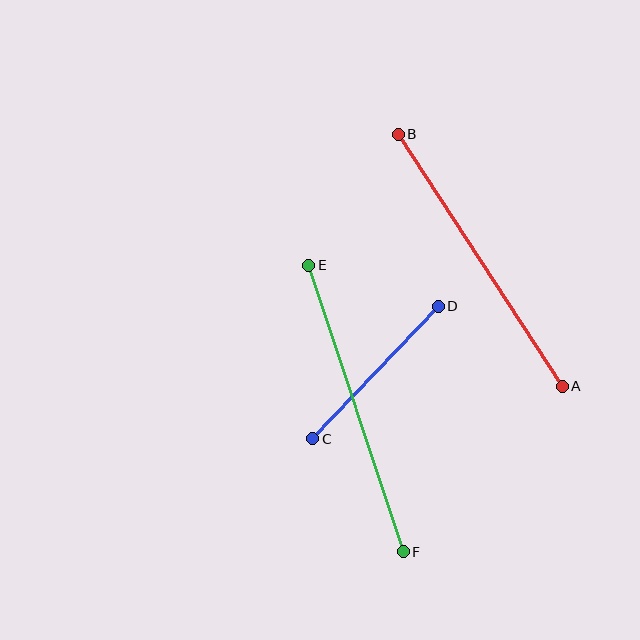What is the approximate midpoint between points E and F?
The midpoint is at approximately (356, 408) pixels.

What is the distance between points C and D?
The distance is approximately 183 pixels.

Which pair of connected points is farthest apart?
Points E and F are farthest apart.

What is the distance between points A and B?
The distance is approximately 301 pixels.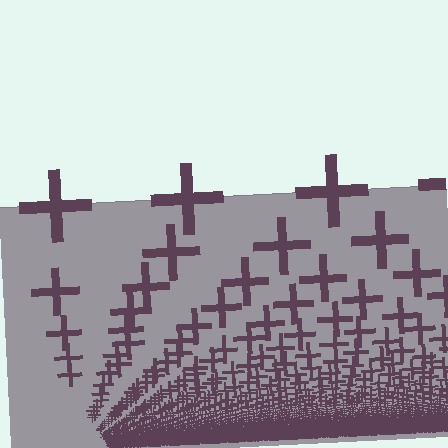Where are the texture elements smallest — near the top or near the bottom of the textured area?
Near the bottom.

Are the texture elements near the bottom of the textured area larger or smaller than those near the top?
Smaller. The gradient is inverted — elements near the bottom are smaller and denser.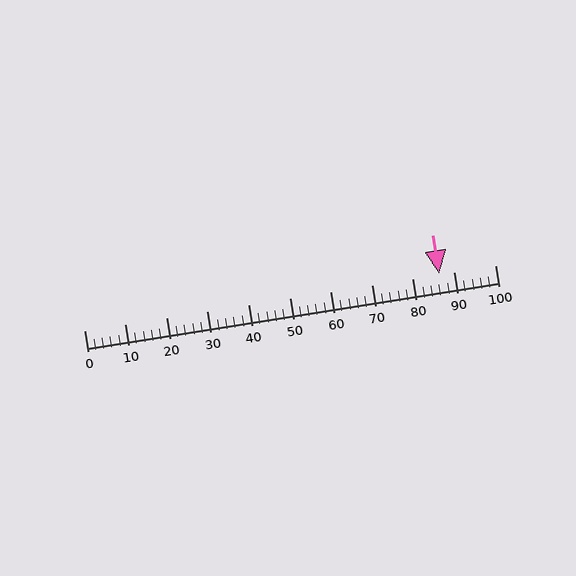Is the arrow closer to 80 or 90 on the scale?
The arrow is closer to 90.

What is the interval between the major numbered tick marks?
The major tick marks are spaced 10 units apart.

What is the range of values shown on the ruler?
The ruler shows values from 0 to 100.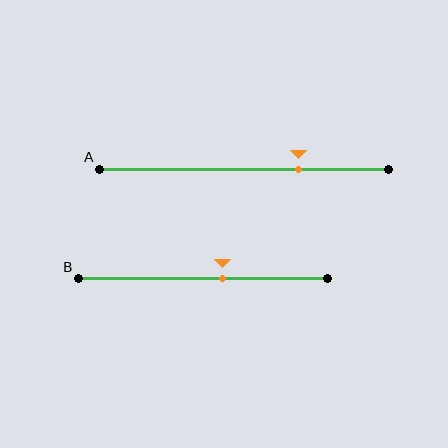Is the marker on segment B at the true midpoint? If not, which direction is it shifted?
No, the marker on segment B is shifted to the right by about 8% of the segment length.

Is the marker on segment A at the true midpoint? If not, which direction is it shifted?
No, the marker on segment A is shifted to the right by about 19% of the segment length.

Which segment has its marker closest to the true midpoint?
Segment B has its marker closest to the true midpoint.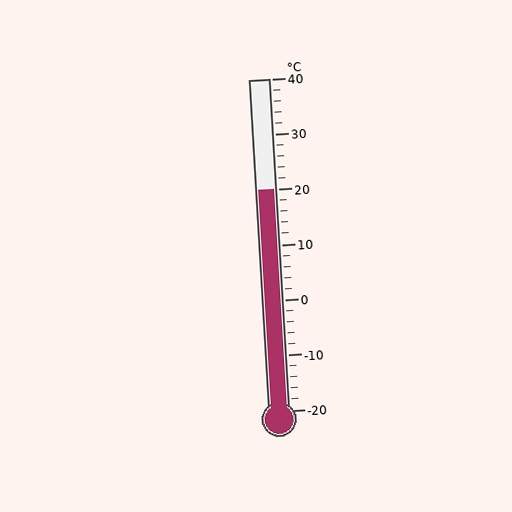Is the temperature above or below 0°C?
The temperature is above 0°C.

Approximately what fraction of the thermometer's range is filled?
The thermometer is filled to approximately 65% of its range.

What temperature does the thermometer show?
The thermometer shows approximately 20°C.